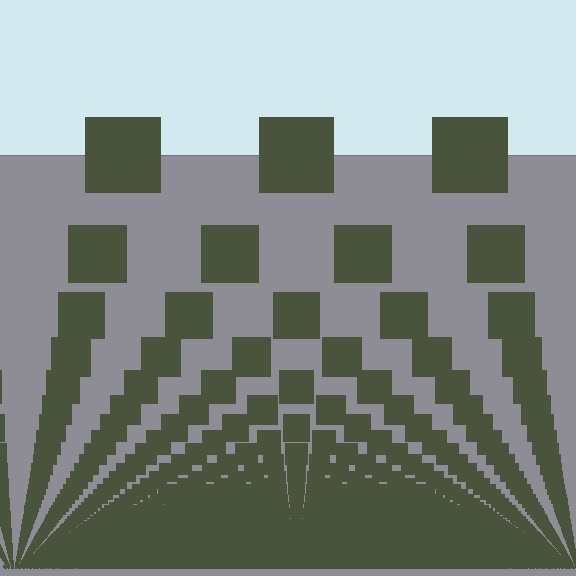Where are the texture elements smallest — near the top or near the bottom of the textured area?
Near the bottom.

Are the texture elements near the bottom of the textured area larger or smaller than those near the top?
Smaller. The gradient is inverted — elements near the bottom are smaller and denser.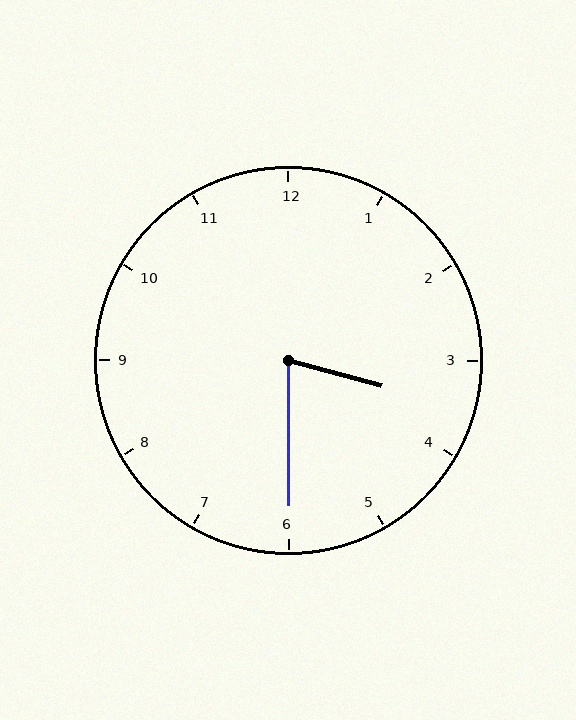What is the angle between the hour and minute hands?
Approximately 75 degrees.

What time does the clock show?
3:30.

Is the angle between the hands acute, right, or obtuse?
It is acute.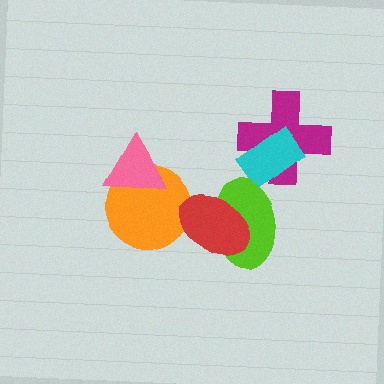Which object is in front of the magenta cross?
The cyan rectangle is in front of the magenta cross.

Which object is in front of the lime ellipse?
The red ellipse is in front of the lime ellipse.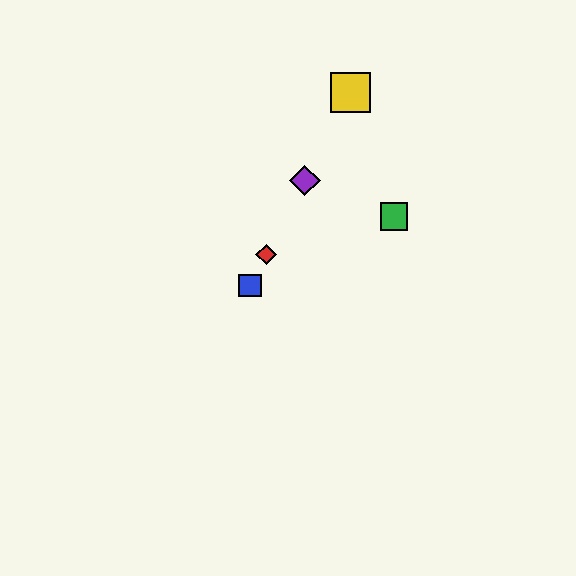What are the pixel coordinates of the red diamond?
The red diamond is at (266, 254).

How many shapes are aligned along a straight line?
4 shapes (the red diamond, the blue square, the yellow square, the purple diamond) are aligned along a straight line.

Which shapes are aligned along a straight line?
The red diamond, the blue square, the yellow square, the purple diamond are aligned along a straight line.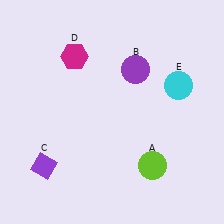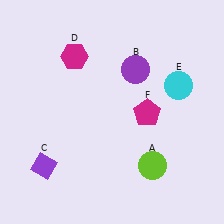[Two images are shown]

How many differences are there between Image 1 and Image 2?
There is 1 difference between the two images.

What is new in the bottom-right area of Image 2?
A magenta pentagon (F) was added in the bottom-right area of Image 2.